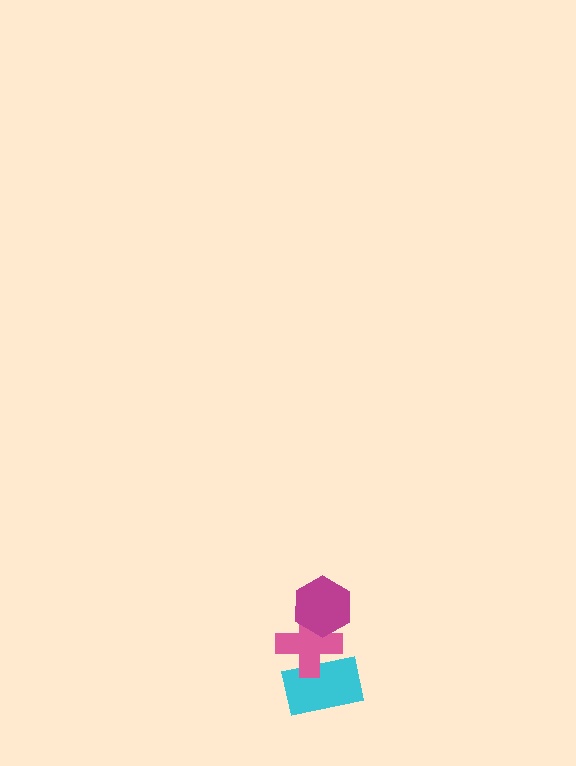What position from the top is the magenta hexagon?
The magenta hexagon is 1st from the top.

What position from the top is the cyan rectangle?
The cyan rectangle is 3rd from the top.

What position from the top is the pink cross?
The pink cross is 2nd from the top.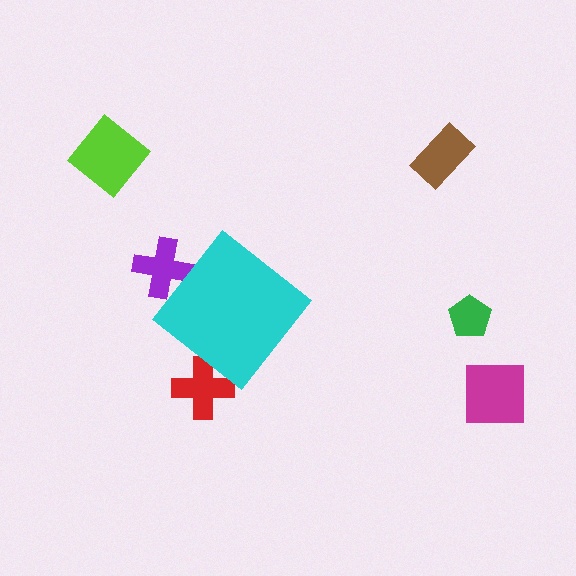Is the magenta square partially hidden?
No, the magenta square is fully visible.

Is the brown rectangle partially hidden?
No, the brown rectangle is fully visible.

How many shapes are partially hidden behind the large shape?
2 shapes are partially hidden.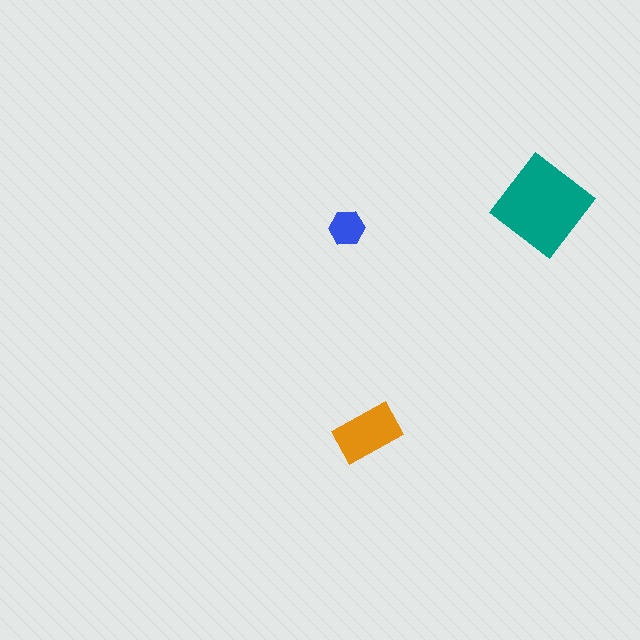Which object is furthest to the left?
The blue hexagon is leftmost.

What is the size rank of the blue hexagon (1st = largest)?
3rd.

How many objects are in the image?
There are 3 objects in the image.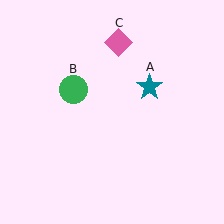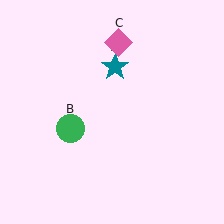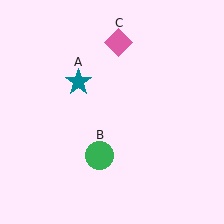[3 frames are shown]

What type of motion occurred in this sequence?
The teal star (object A), green circle (object B) rotated counterclockwise around the center of the scene.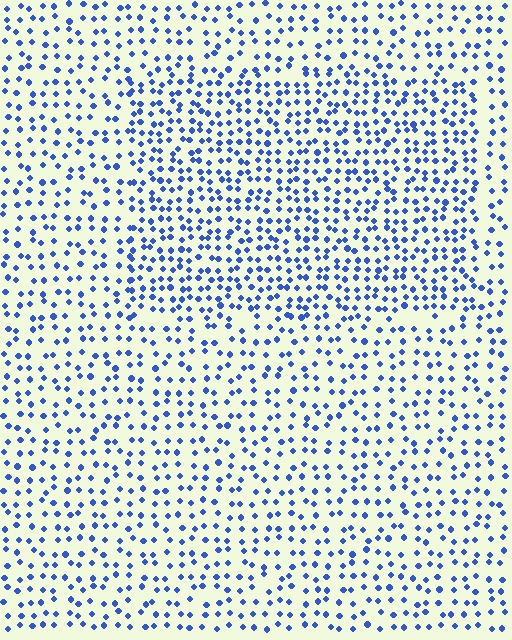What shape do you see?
I see a rectangle.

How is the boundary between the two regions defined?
The boundary is defined by a change in element density (approximately 1.6x ratio). All elements are the same color, size, and shape.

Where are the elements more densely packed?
The elements are more densely packed inside the rectangle boundary.